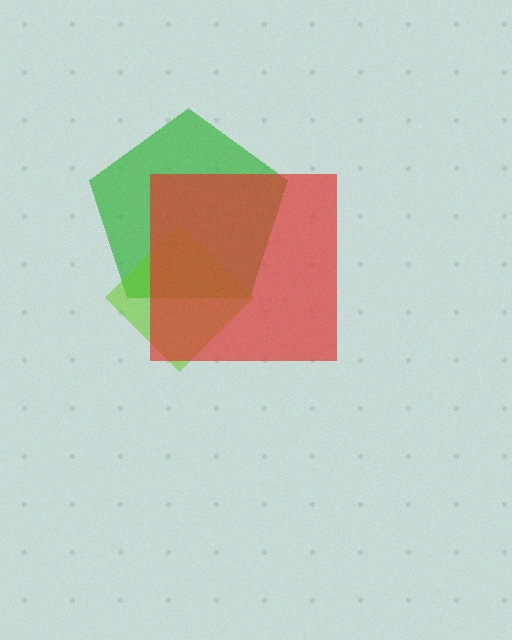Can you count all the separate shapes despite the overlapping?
Yes, there are 3 separate shapes.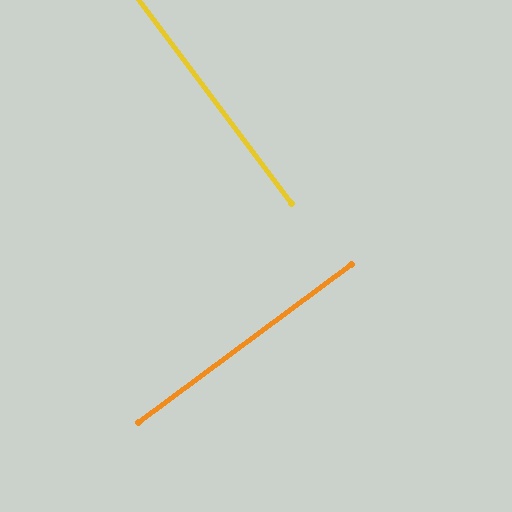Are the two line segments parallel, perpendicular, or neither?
Perpendicular — they meet at approximately 90°.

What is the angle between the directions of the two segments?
Approximately 90 degrees.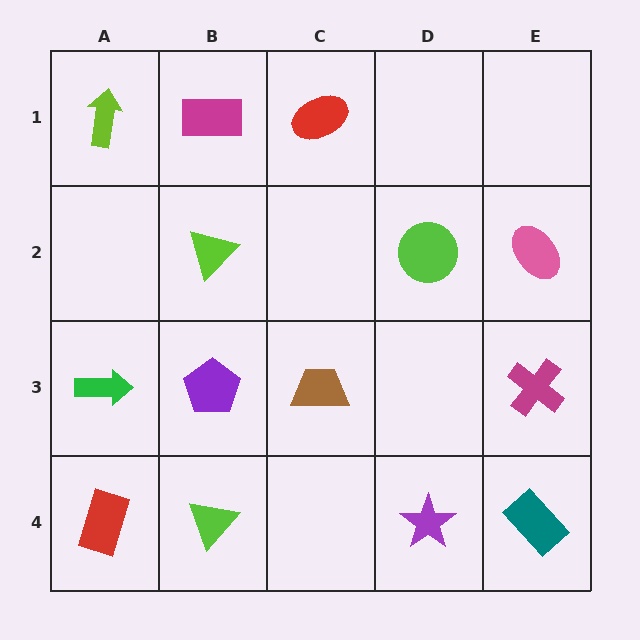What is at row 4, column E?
A teal rectangle.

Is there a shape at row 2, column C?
No, that cell is empty.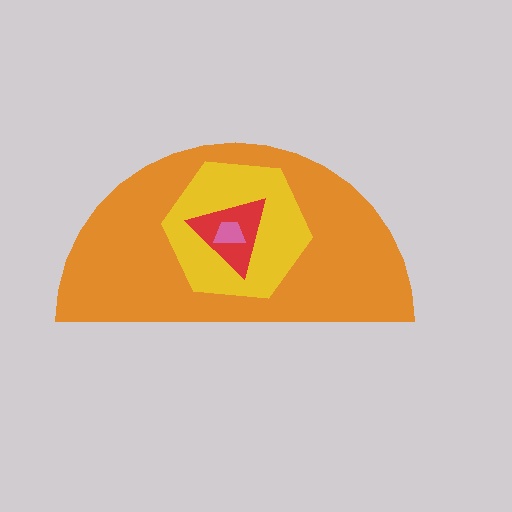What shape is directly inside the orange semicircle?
The yellow hexagon.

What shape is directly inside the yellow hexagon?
The red triangle.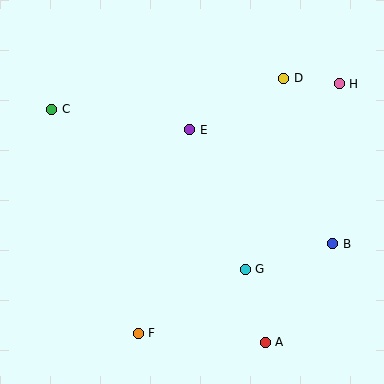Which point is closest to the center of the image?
Point E at (190, 130) is closest to the center.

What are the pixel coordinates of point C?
Point C is at (52, 109).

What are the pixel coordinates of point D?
Point D is at (284, 78).